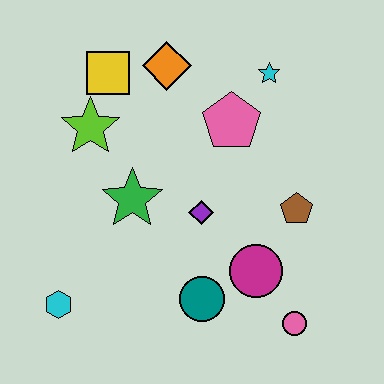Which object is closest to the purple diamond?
The green star is closest to the purple diamond.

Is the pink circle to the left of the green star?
No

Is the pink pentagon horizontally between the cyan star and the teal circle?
Yes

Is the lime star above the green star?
Yes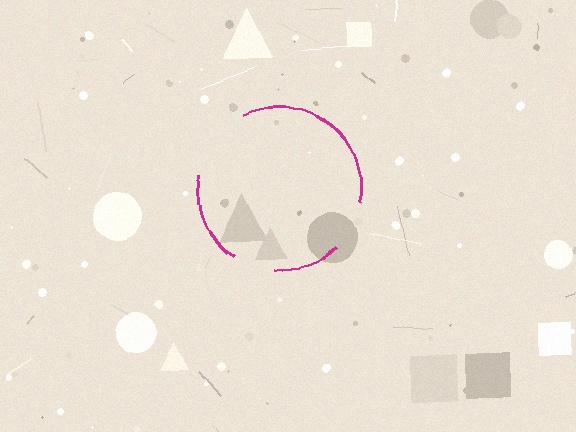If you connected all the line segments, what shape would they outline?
They would outline a circle.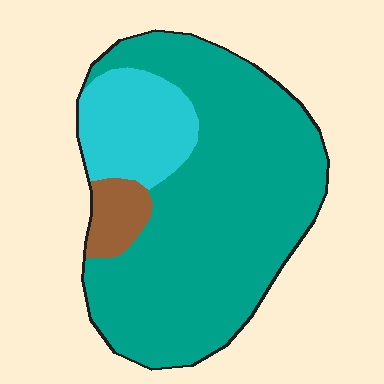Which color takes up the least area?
Brown, at roughly 5%.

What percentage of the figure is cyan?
Cyan covers about 20% of the figure.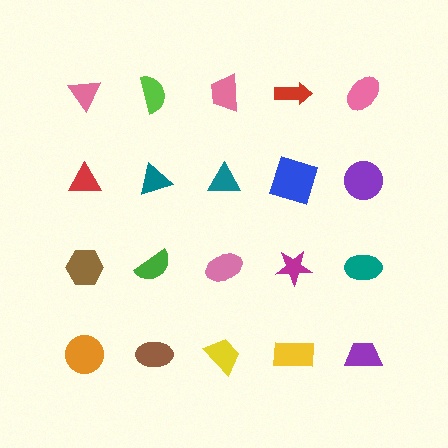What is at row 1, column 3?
A pink trapezoid.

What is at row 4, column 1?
An orange circle.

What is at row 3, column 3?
A pink ellipse.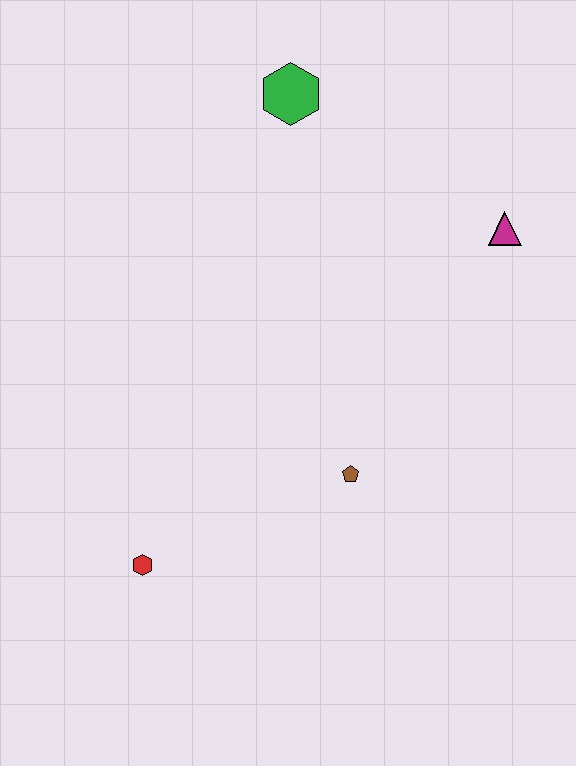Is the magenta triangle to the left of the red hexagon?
No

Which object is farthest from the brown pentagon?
The green hexagon is farthest from the brown pentagon.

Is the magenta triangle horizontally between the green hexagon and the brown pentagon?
No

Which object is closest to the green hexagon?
The magenta triangle is closest to the green hexagon.